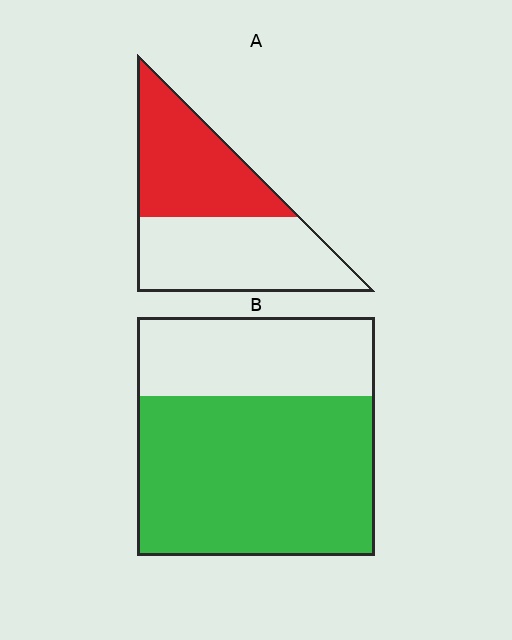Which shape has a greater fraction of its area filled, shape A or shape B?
Shape B.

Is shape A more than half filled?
Roughly half.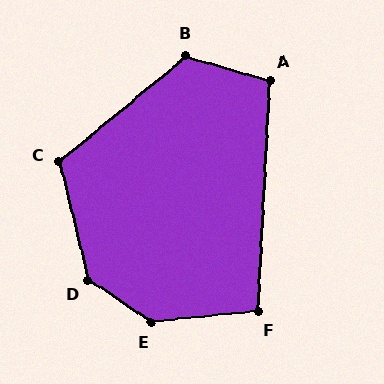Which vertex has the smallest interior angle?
F, at approximately 99 degrees.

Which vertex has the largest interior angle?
E, at approximately 141 degrees.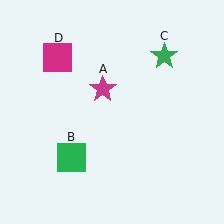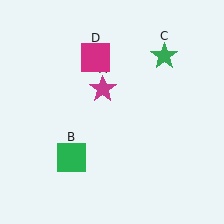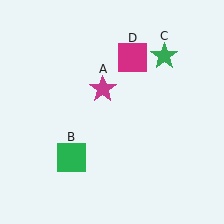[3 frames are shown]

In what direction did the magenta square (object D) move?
The magenta square (object D) moved right.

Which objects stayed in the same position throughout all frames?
Magenta star (object A) and green square (object B) and green star (object C) remained stationary.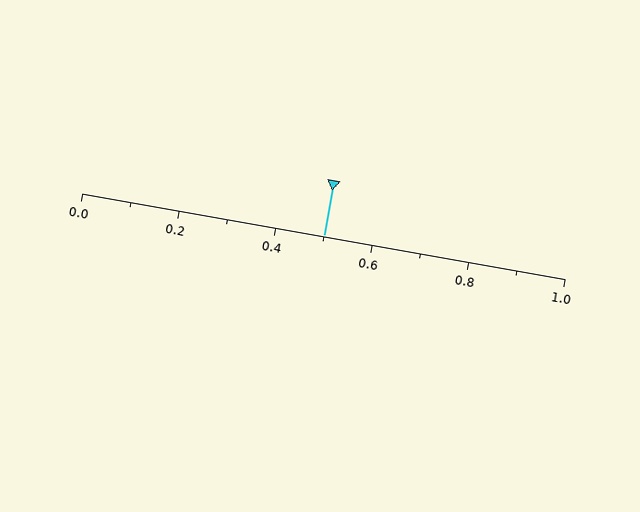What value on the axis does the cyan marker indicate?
The marker indicates approximately 0.5.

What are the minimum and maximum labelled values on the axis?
The axis runs from 0.0 to 1.0.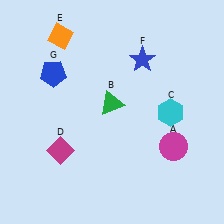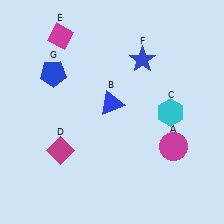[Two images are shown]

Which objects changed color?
B changed from green to blue. E changed from orange to magenta.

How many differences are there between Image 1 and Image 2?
There are 2 differences between the two images.